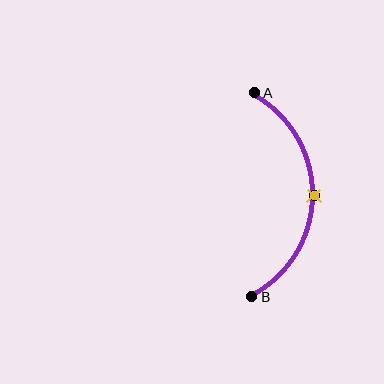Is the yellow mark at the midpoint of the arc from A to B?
Yes. The yellow mark lies on the arc at equal arc-length from both A and B — it is the arc midpoint.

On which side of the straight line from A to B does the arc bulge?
The arc bulges to the right of the straight line connecting A and B.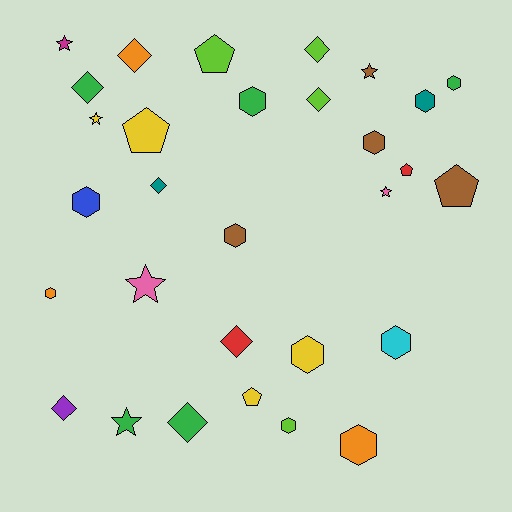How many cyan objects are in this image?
There is 1 cyan object.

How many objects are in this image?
There are 30 objects.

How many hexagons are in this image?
There are 11 hexagons.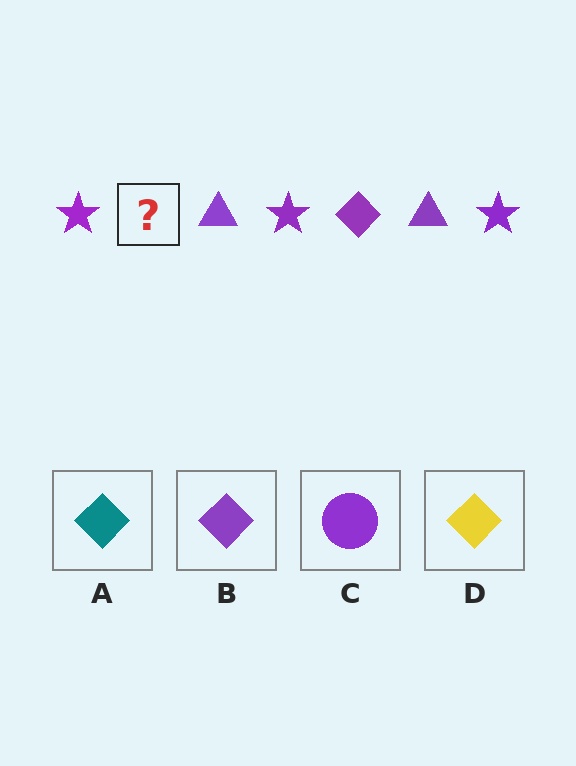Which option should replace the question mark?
Option B.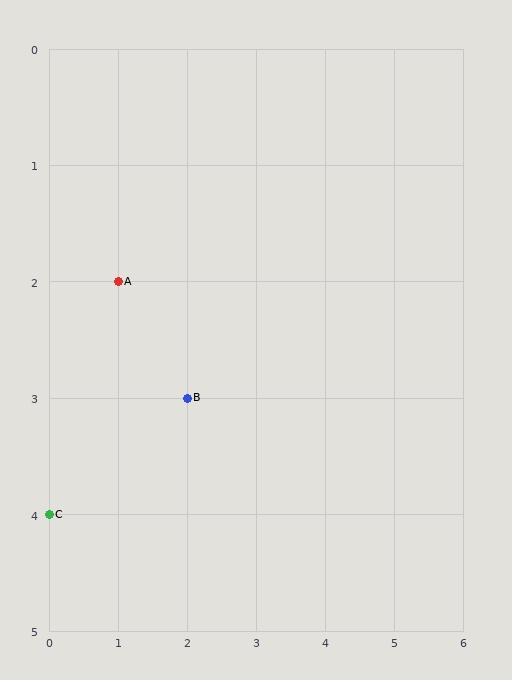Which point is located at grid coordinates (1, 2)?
Point A is at (1, 2).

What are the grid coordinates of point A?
Point A is at grid coordinates (1, 2).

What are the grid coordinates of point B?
Point B is at grid coordinates (2, 3).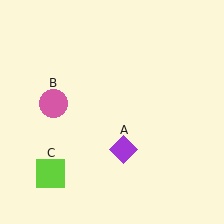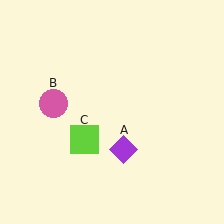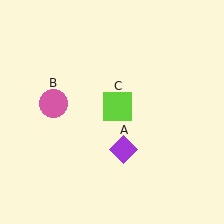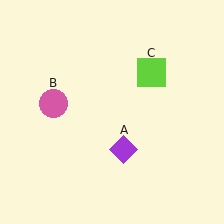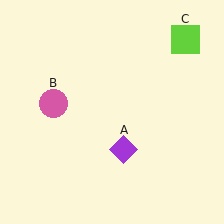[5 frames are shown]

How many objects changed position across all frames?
1 object changed position: lime square (object C).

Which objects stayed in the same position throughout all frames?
Purple diamond (object A) and pink circle (object B) remained stationary.